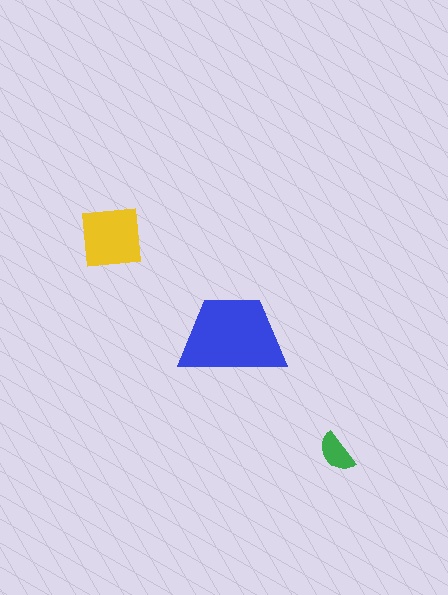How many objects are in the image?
There are 3 objects in the image.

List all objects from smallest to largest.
The green semicircle, the yellow square, the blue trapezoid.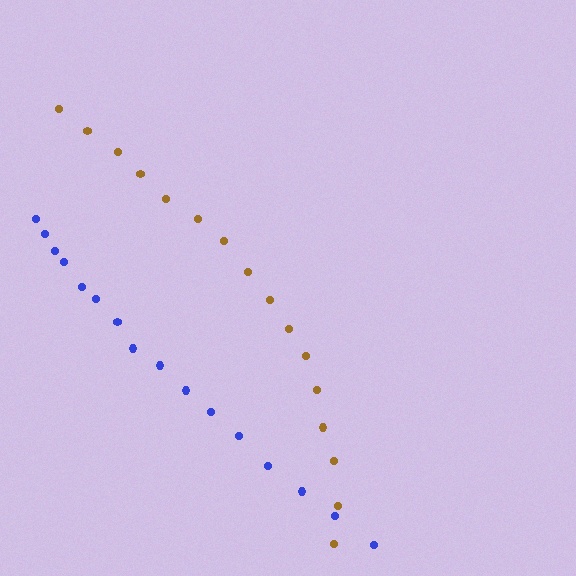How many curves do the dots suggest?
There are 2 distinct paths.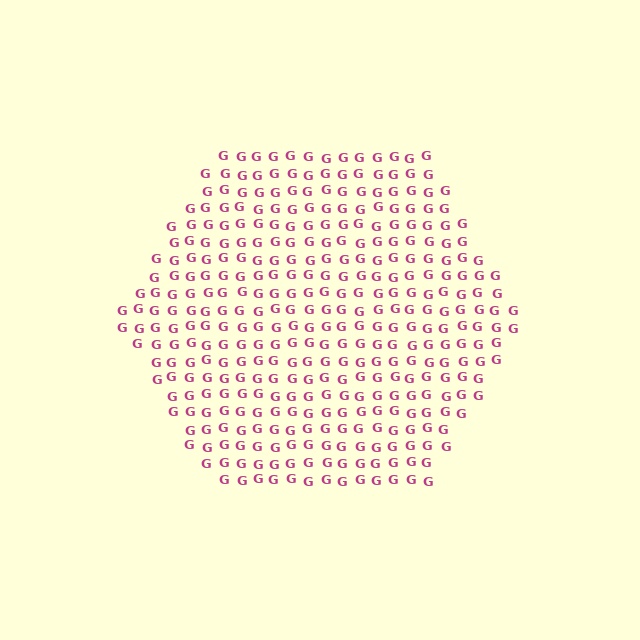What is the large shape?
The large shape is a hexagon.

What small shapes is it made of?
It is made of small letter G's.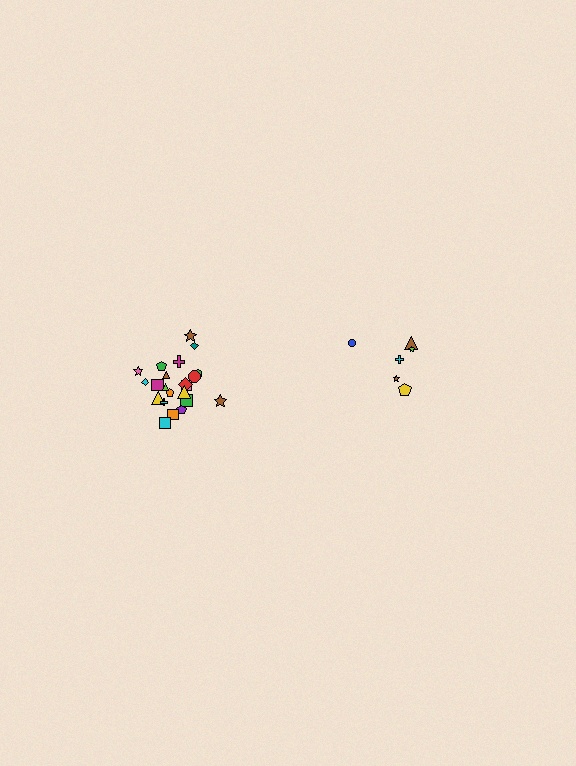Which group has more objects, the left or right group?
The left group.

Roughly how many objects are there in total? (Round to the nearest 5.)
Roughly 30 objects in total.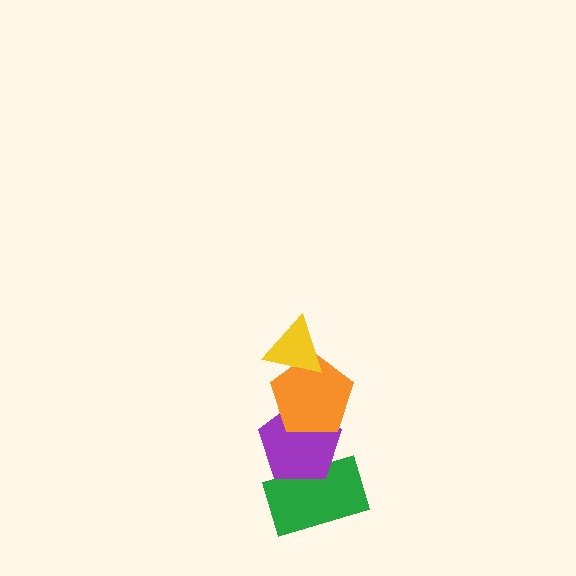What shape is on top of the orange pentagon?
The yellow triangle is on top of the orange pentagon.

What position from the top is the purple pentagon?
The purple pentagon is 3rd from the top.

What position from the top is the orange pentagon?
The orange pentagon is 2nd from the top.